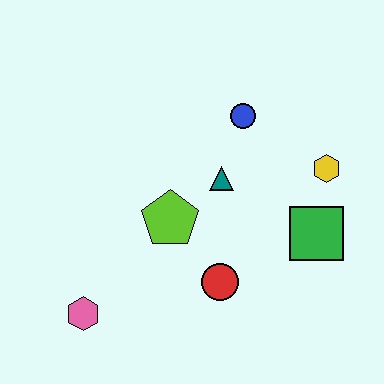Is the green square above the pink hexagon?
Yes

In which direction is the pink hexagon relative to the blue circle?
The pink hexagon is below the blue circle.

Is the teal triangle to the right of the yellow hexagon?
No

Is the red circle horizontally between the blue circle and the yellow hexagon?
No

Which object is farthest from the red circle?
The blue circle is farthest from the red circle.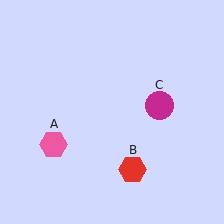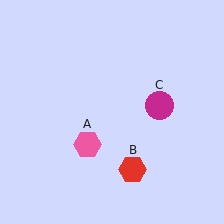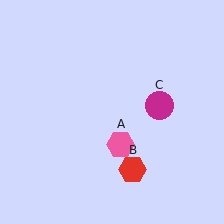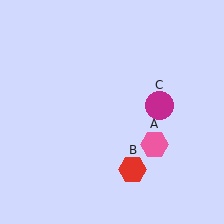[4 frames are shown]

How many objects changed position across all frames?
1 object changed position: pink hexagon (object A).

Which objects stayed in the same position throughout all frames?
Red hexagon (object B) and magenta circle (object C) remained stationary.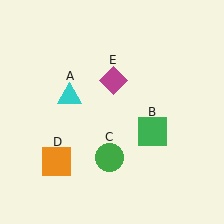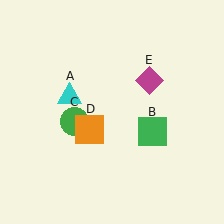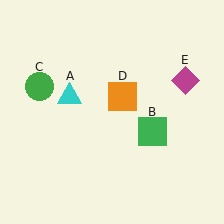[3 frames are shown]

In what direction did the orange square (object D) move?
The orange square (object D) moved up and to the right.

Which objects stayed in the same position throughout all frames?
Cyan triangle (object A) and green square (object B) remained stationary.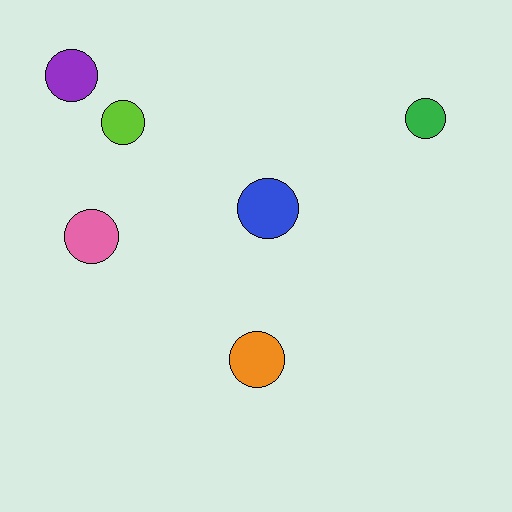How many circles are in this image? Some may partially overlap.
There are 6 circles.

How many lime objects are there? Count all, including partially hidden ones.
There is 1 lime object.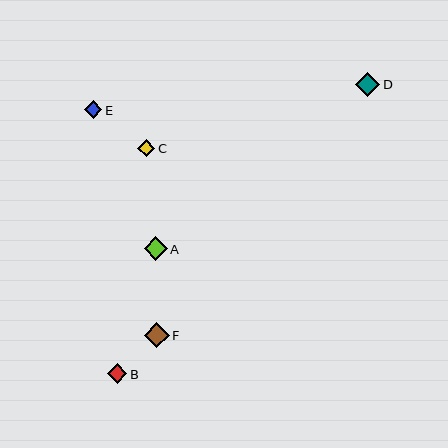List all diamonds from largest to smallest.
From largest to smallest: F, D, A, B, E, C.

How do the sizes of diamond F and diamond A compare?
Diamond F and diamond A are approximately the same size.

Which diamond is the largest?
Diamond F is the largest with a size of approximately 25 pixels.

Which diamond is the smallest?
Diamond C is the smallest with a size of approximately 17 pixels.